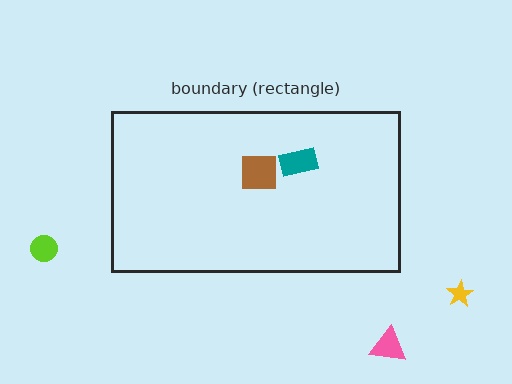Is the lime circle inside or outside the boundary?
Outside.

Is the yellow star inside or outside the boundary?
Outside.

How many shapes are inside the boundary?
2 inside, 3 outside.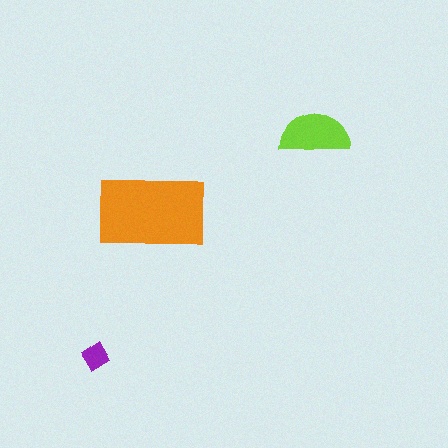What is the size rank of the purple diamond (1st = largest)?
3rd.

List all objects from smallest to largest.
The purple diamond, the lime semicircle, the orange rectangle.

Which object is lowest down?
The purple diamond is bottommost.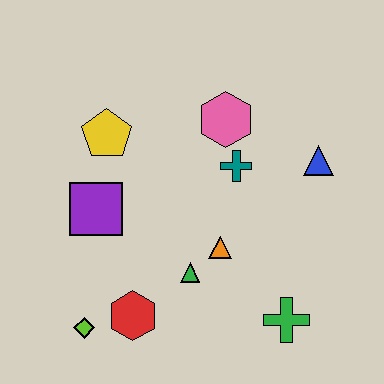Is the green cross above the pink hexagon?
No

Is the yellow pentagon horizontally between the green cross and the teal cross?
No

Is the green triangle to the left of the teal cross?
Yes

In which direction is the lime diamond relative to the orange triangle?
The lime diamond is to the left of the orange triangle.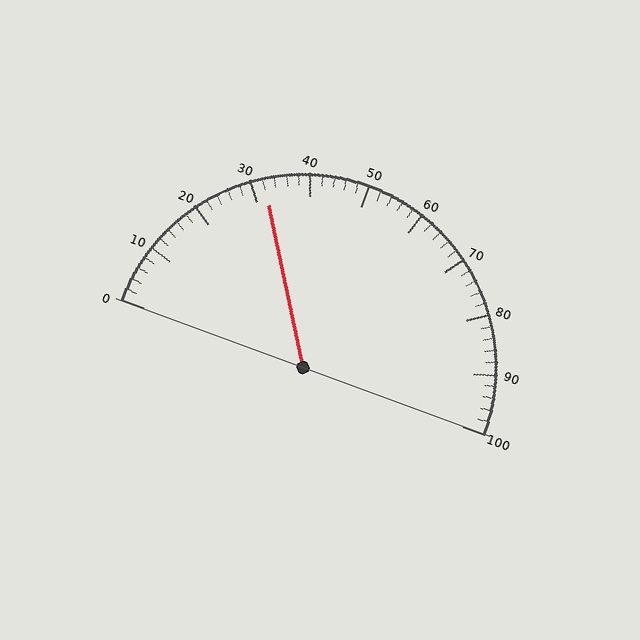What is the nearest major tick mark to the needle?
The nearest major tick mark is 30.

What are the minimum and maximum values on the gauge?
The gauge ranges from 0 to 100.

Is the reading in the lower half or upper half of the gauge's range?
The reading is in the lower half of the range (0 to 100).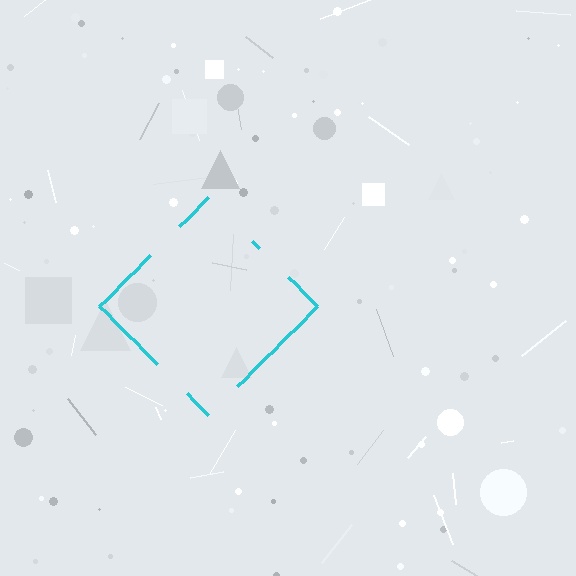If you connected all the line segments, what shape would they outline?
They would outline a diamond.